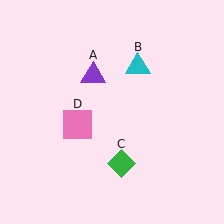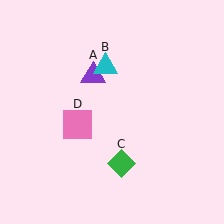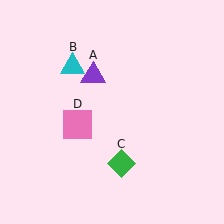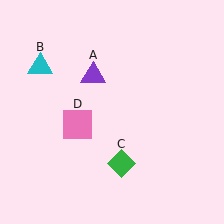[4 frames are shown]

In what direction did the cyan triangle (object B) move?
The cyan triangle (object B) moved left.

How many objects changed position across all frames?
1 object changed position: cyan triangle (object B).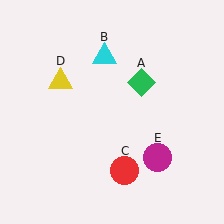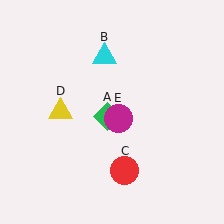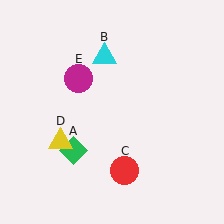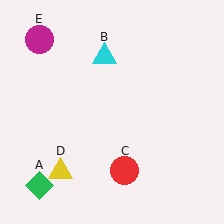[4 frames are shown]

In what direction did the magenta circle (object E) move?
The magenta circle (object E) moved up and to the left.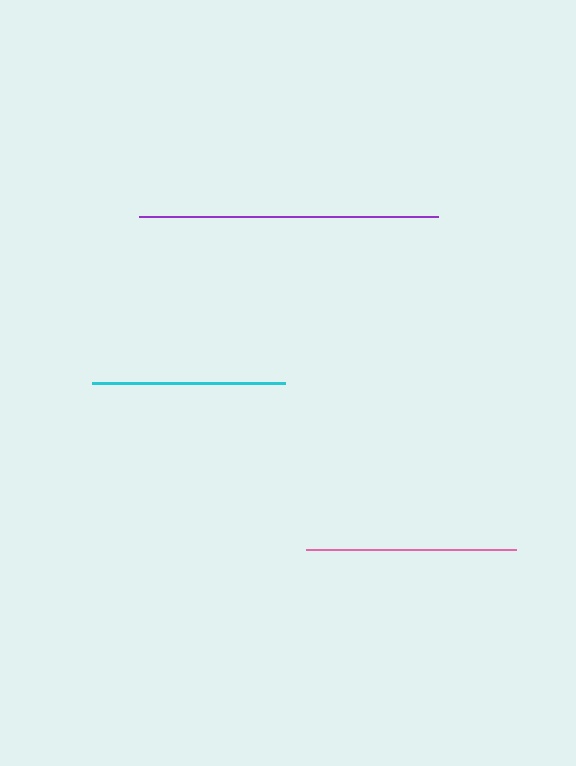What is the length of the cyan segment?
The cyan segment is approximately 193 pixels long.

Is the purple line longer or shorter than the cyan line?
The purple line is longer than the cyan line.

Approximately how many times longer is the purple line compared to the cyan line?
The purple line is approximately 1.6 times the length of the cyan line.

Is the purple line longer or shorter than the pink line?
The purple line is longer than the pink line.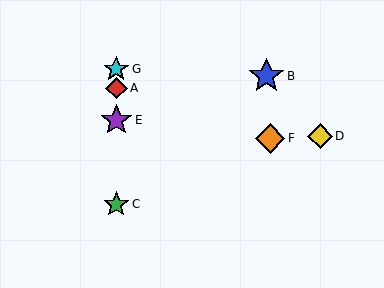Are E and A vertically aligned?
Yes, both are at x≈116.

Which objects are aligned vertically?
Objects A, C, E, G are aligned vertically.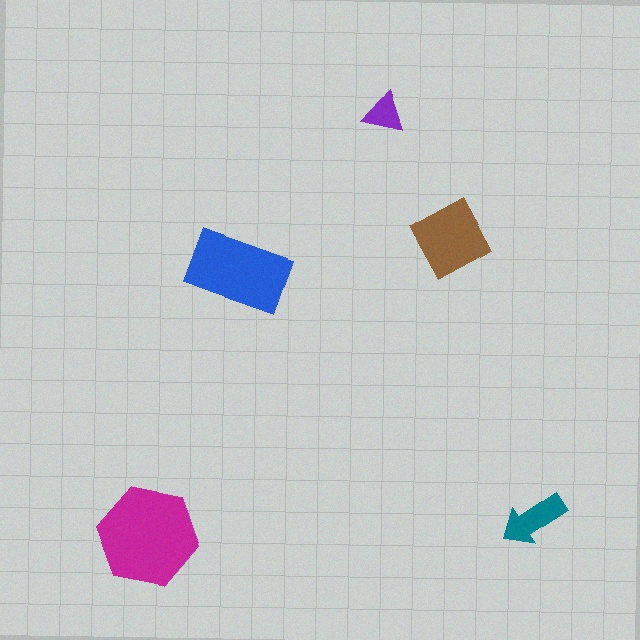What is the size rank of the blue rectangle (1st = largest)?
2nd.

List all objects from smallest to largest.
The purple triangle, the teal arrow, the brown diamond, the blue rectangle, the magenta hexagon.